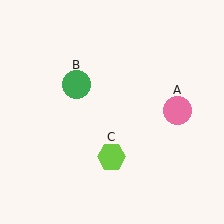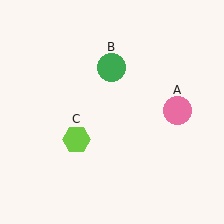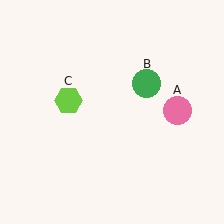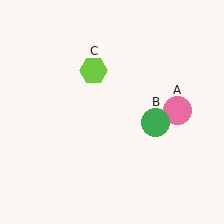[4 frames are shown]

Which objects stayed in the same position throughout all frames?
Pink circle (object A) remained stationary.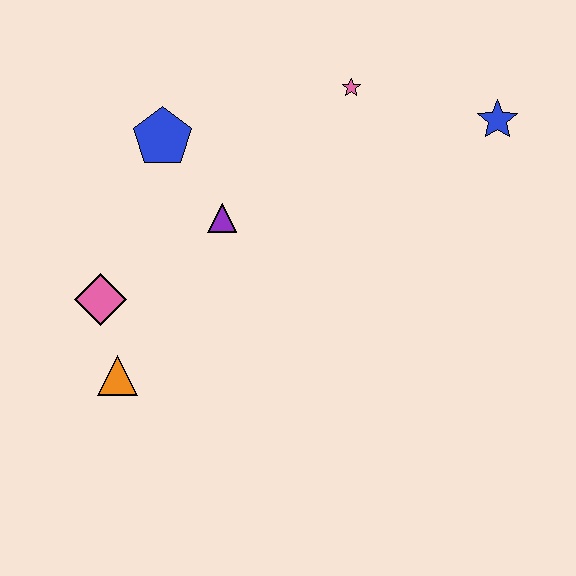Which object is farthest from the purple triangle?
The blue star is farthest from the purple triangle.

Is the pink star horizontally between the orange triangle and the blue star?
Yes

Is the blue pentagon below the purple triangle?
No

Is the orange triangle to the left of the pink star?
Yes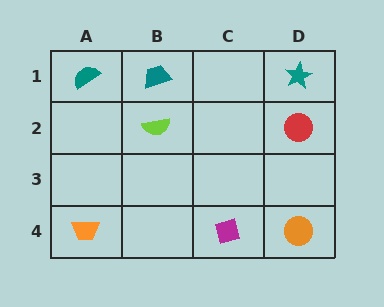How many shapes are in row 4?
3 shapes.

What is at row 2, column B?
A lime semicircle.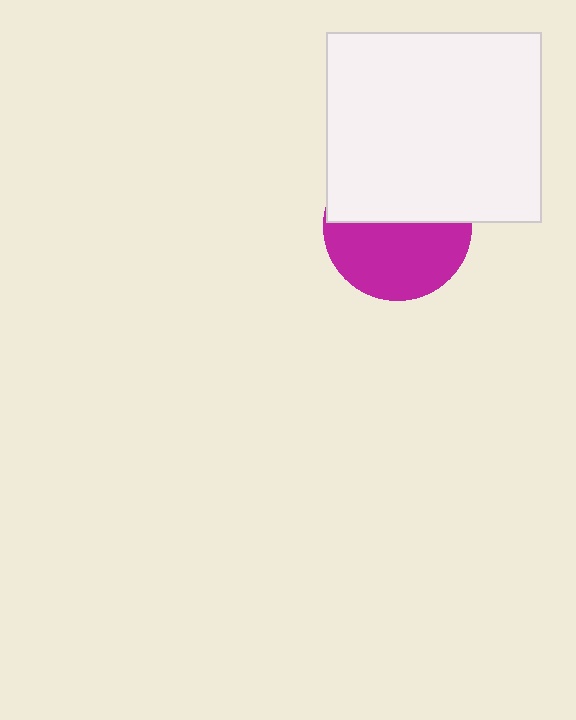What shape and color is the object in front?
The object in front is a white rectangle.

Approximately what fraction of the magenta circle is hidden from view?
Roughly 48% of the magenta circle is hidden behind the white rectangle.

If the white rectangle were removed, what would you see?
You would see the complete magenta circle.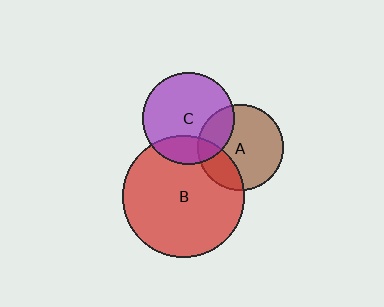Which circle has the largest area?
Circle B (red).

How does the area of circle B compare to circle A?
Approximately 2.0 times.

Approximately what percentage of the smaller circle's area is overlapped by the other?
Approximately 20%.